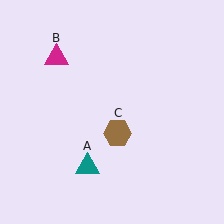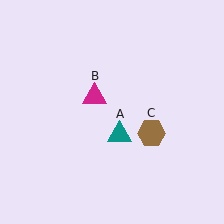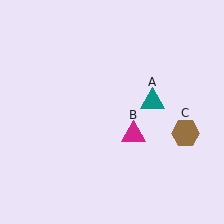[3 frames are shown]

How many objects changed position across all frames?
3 objects changed position: teal triangle (object A), magenta triangle (object B), brown hexagon (object C).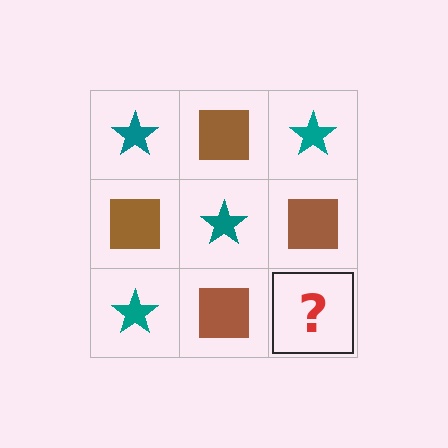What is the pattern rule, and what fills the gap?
The rule is that it alternates teal star and brown square in a checkerboard pattern. The gap should be filled with a teal star.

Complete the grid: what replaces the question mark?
The question mark should be replaced with a teal star.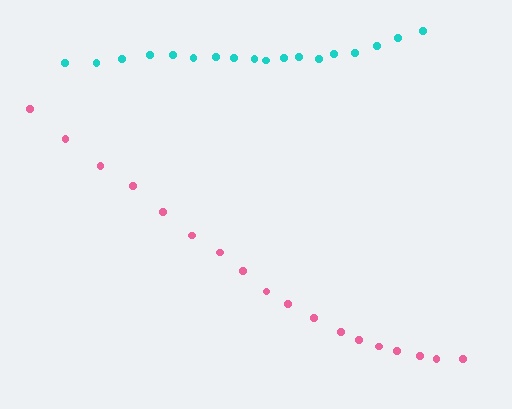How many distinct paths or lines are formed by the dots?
There are 2 distinct paths.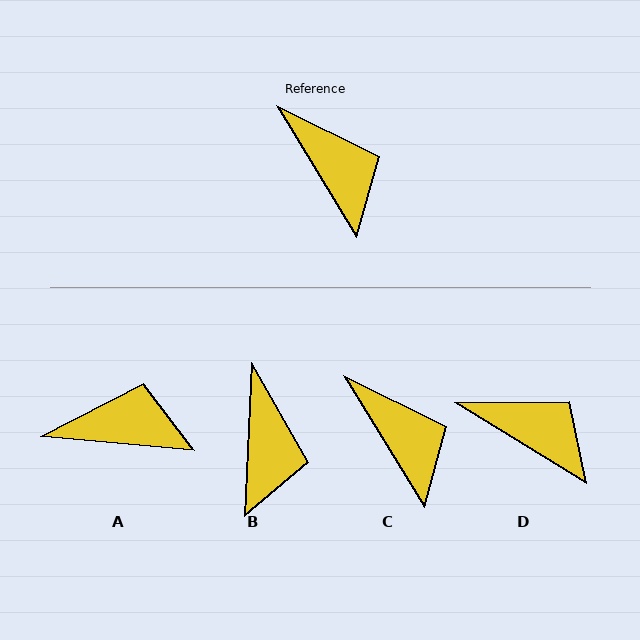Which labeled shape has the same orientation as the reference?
C.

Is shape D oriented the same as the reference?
No, it is off by about 27 degrees.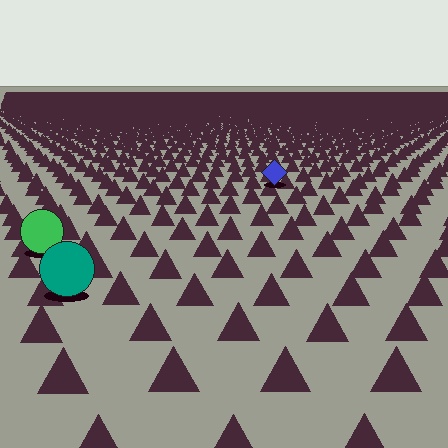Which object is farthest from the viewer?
The blue diamond is farthest from the viewer. It appears smaller and the ground texture around it is denser.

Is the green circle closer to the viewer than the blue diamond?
Yes. The green circle is closer — you can tell from the texture gradient: the ground texture is coarser near it.